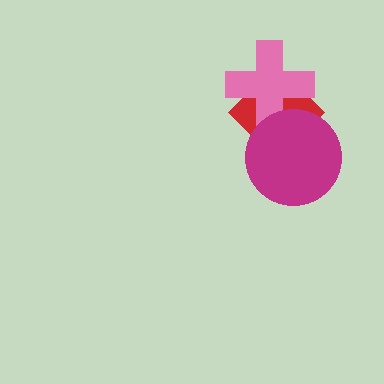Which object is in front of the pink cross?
The magenta circle is in front of the pink cross.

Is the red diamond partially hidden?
Yes, it is partially covered by another shape.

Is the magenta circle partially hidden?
No, no other shape covers it.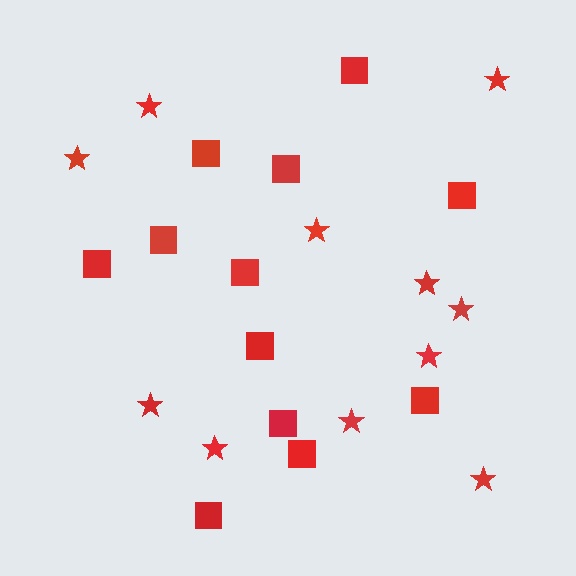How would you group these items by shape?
There are 2 groups: one group of squares (12) and one group of stars (11).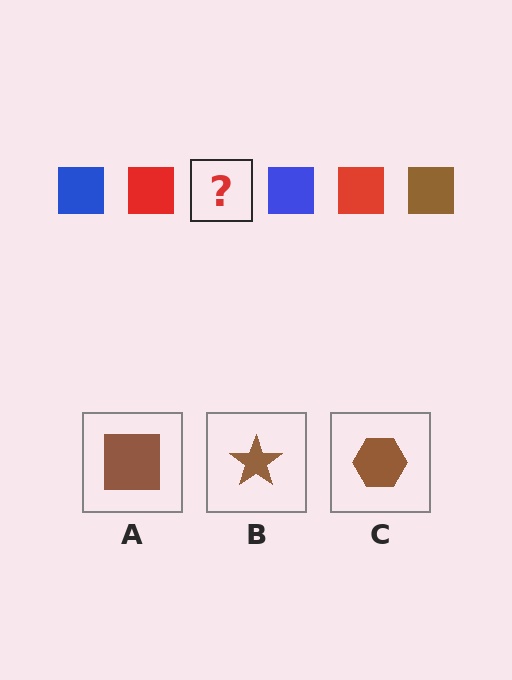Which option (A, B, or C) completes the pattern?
A.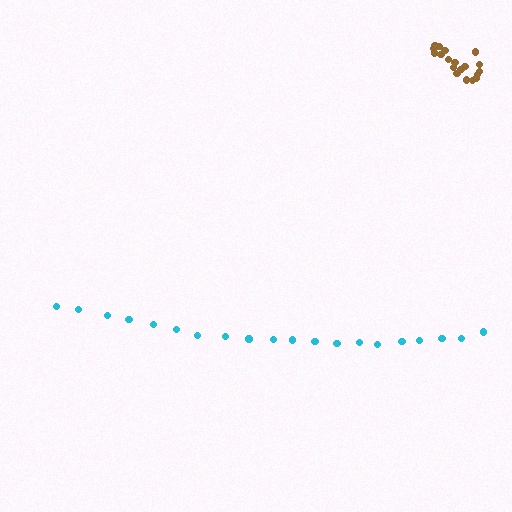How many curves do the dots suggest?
There are 2 distinct paths.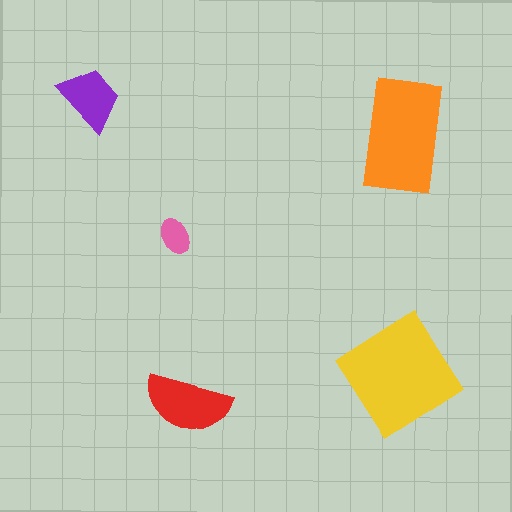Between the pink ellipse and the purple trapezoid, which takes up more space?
The purple trapezoid.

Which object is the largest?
The yellow diamond.